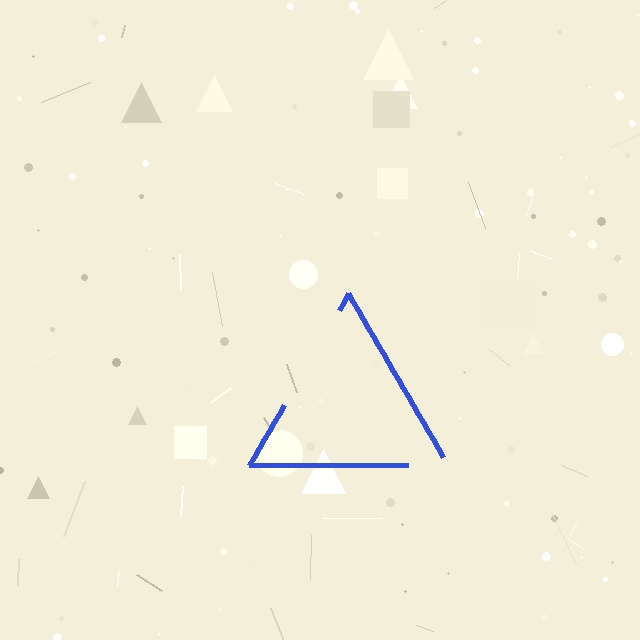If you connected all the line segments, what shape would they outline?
They would outline a triangle.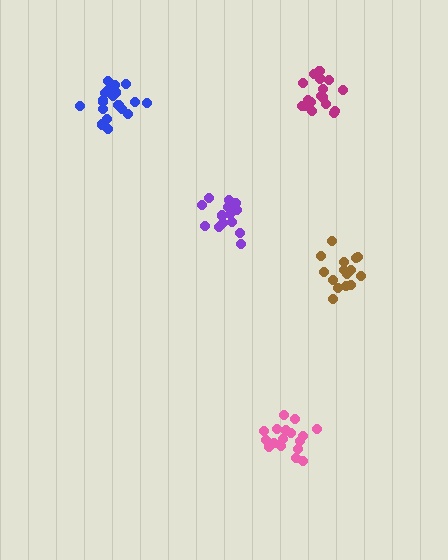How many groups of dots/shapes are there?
There are 5 groups.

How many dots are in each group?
Group 1: 18 dots, Group 2: 19 dots, Group 3: 15 dots, Group 4: 17 dots, Group 5: 15 dots (84 total).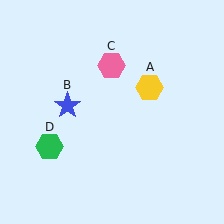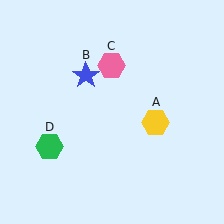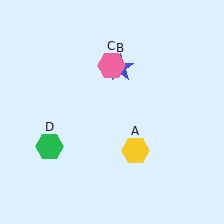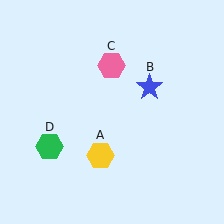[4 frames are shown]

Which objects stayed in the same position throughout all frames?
Pink hexagon (object C) and green hexagon (object D) remained stationary.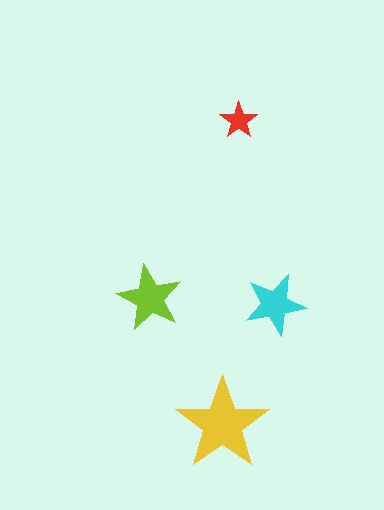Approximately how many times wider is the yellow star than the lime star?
About 1.5 times wider.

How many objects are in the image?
There are 4 objects in the image.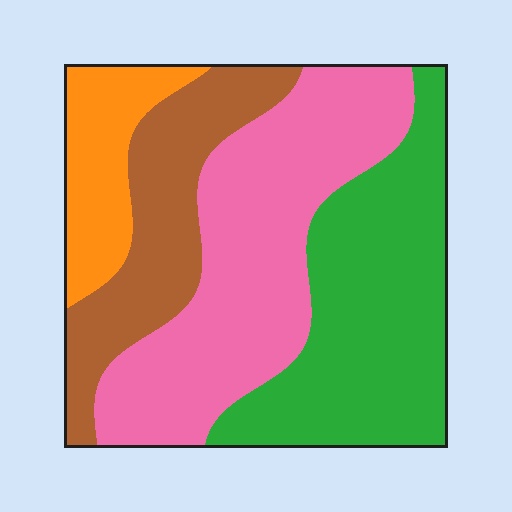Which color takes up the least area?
Orange, at roughly 10%.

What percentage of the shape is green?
Green takes up between a sixth and a third of the shape.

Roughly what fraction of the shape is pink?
Pink covers 36% of the shape.